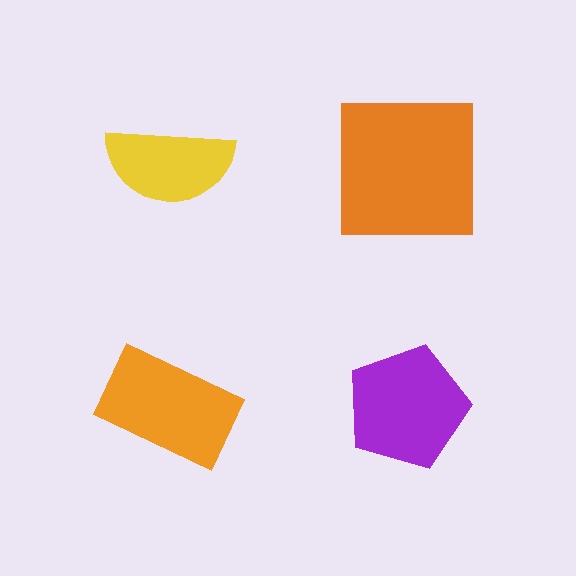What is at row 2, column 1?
An orange rectangle.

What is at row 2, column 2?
A purple pentagon.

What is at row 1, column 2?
An orange square.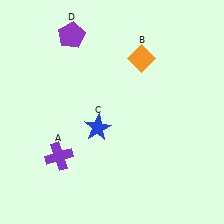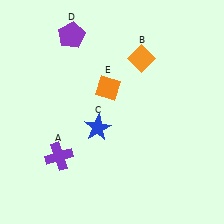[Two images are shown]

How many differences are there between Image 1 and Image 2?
There is 1 difference between the two images.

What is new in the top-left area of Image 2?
An orange diamond (E) was added in the top-left area of Image 2.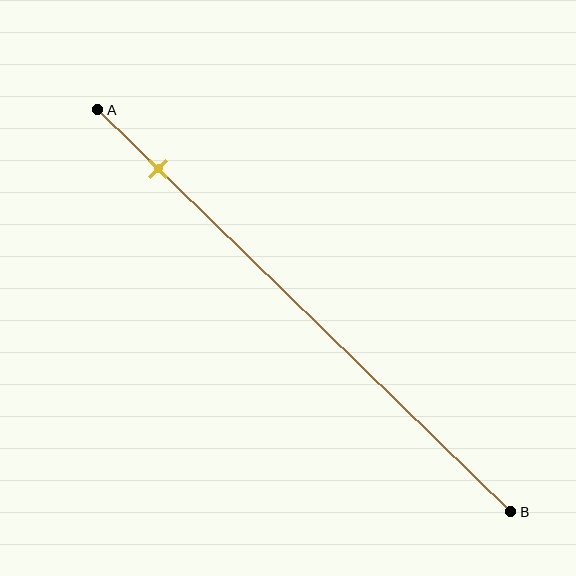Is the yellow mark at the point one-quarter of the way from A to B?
No, the mark is at about 15% from A, not at the 25% one-quarter point.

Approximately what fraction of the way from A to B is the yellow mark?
The yellow mark is approximately 15% of the way from A to B.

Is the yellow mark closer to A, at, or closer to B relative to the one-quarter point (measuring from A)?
The yellow mark is closer to point A than the one-quarter point of segment AB.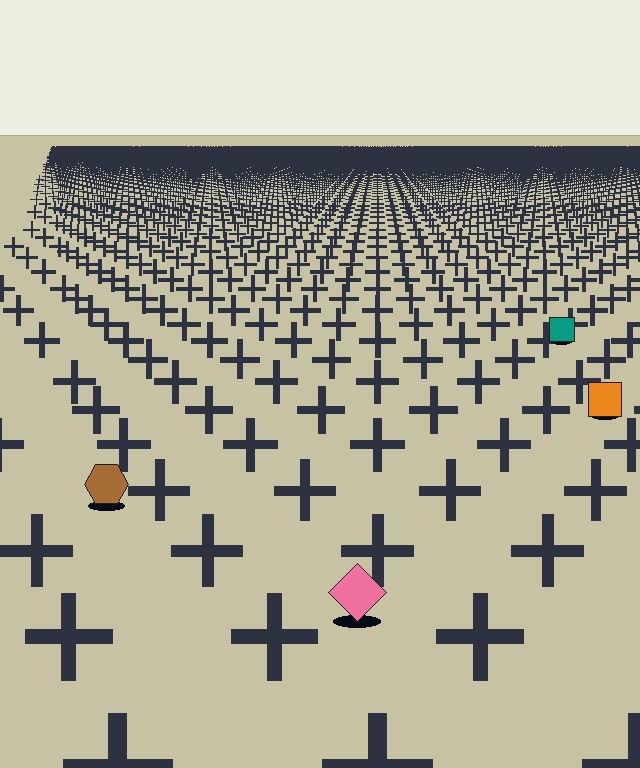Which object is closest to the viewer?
The pink diamond is closest. The texture marks near it are larger and more spread out.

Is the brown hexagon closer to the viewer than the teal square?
Yes. The brown hexagon is closer — you can tell from the texture gradient: the ground texture is coarser near it.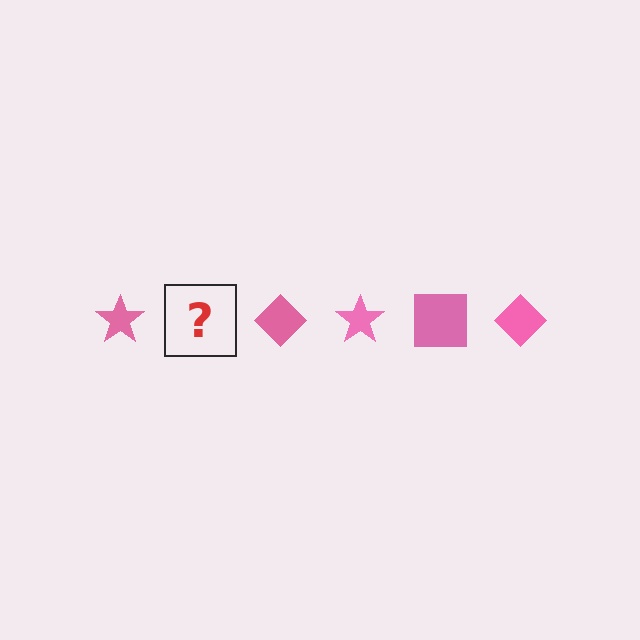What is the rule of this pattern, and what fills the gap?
The rule is that the pattern cycles through star, square, diamond shapes in pink. The gap should be filled with a pink square.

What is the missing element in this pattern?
The missing element is a pink square.